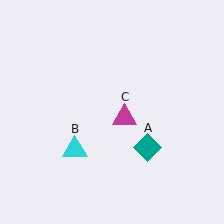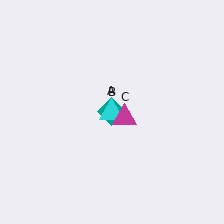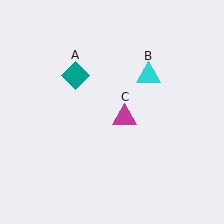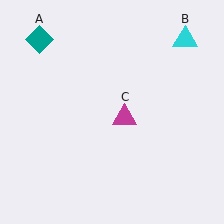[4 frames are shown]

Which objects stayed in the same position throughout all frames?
Magenta triangle (object C) remained stationary.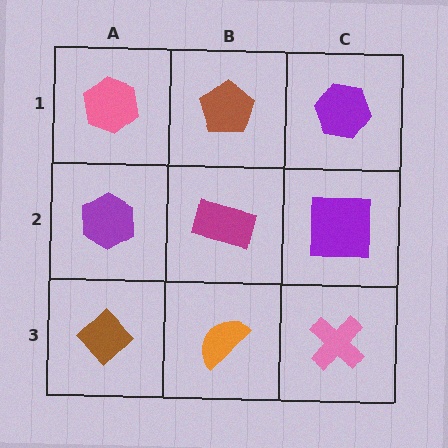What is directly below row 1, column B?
A magenta rectangle.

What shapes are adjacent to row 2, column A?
A pink hexagon (row 1, column A), a brown diamond (row 3, column A), a magenta rectangle (row 2, column B).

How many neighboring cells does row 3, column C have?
2.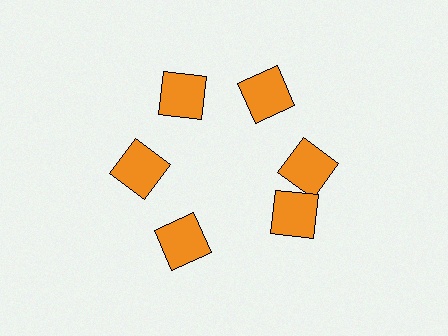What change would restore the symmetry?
The symmetry would be restored by rotating it back into even spacing with its neighbors so that all 6 squares sit at equal angles and equal distance from the center.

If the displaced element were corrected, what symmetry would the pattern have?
It would have 6-fold rotational symmetry — the pattern would map onto itself every 60 degrees.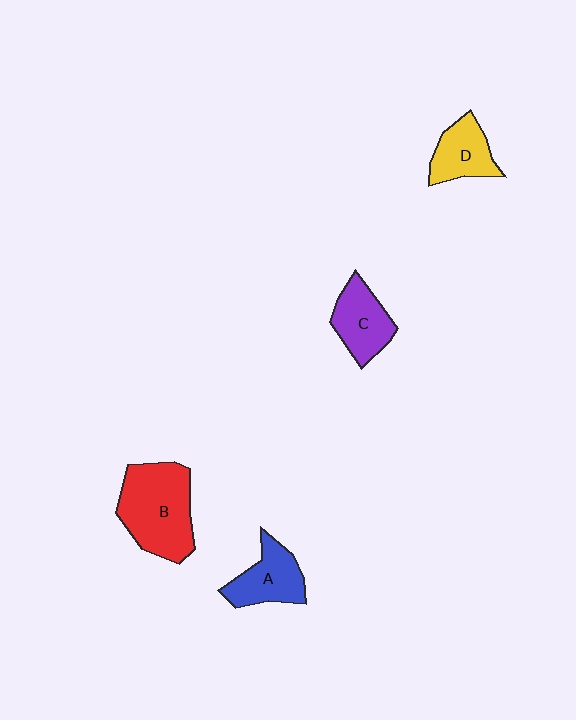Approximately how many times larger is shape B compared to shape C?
Approximately 1.7 times.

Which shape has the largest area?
Shape B (red).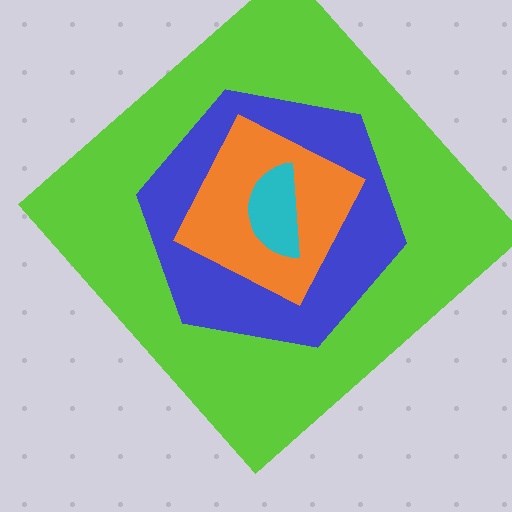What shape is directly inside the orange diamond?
The cyan semicircle.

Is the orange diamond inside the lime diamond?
Yes.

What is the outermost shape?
The lime diamond.